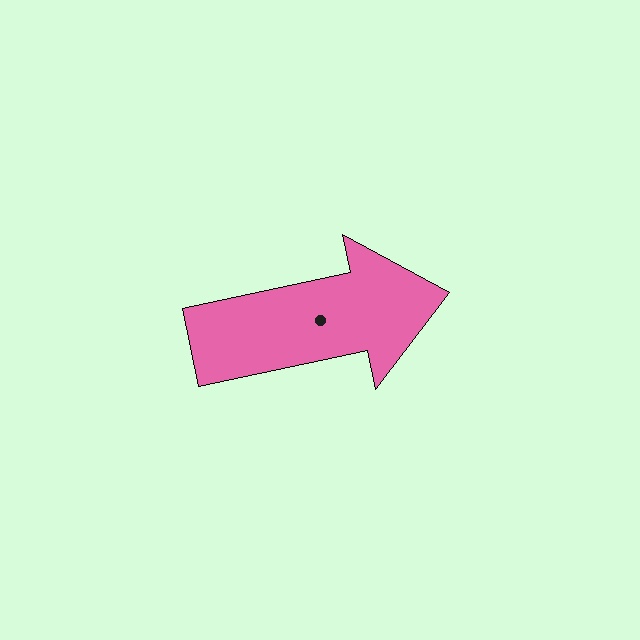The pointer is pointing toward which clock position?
Roughly 3 o'clock.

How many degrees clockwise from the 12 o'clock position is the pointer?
Approximately 78 degrees.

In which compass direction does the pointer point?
East.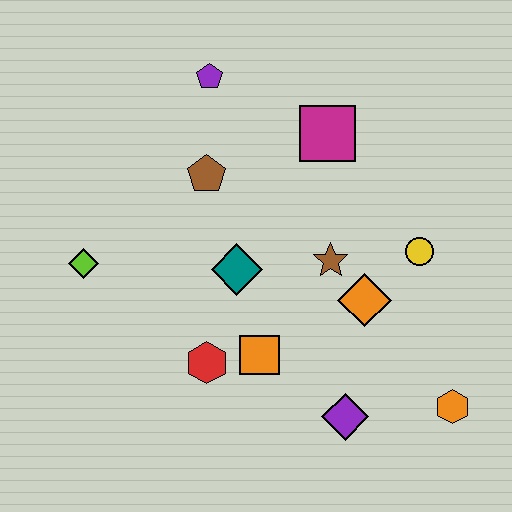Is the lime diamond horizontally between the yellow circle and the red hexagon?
No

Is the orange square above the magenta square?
No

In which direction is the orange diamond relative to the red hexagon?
The orange diamond is to the right of the red hexagon.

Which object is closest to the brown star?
The orange diamond is closest to the brown star.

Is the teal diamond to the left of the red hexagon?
No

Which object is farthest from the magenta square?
The orange hexagon is farthest from the magenta square.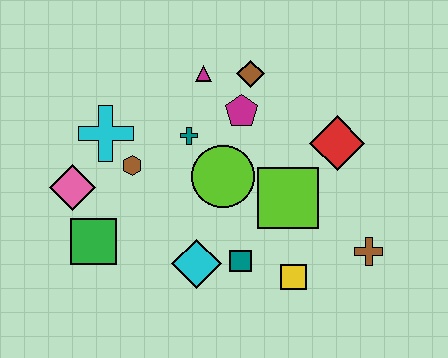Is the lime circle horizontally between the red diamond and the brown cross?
No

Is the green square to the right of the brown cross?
No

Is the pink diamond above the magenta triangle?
No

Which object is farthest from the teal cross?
The brown cross is farthest from the teal cross.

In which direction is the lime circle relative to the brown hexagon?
The lime circle is to the right of the brown hexagon.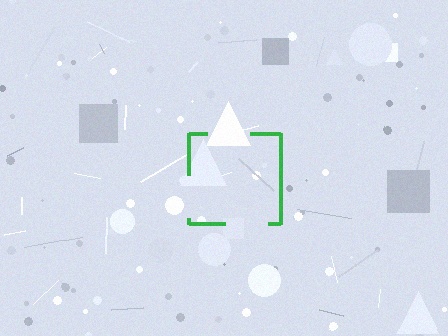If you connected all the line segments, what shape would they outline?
They would outline a square.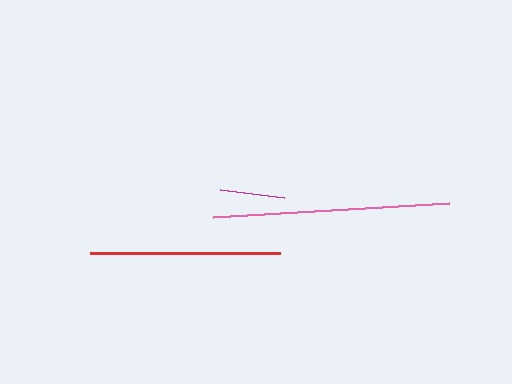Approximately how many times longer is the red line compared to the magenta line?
The red line is approximately 2.9 times the length of the magenta line.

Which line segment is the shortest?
The magenta line is the shortest at approximately 65 pixels.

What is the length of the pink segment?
The pink segment is approximately 236 pixels long.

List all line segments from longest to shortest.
From longest to shortest: pink, red, magenta.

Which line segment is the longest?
The pink line is the longest at approximately 236 pixels.